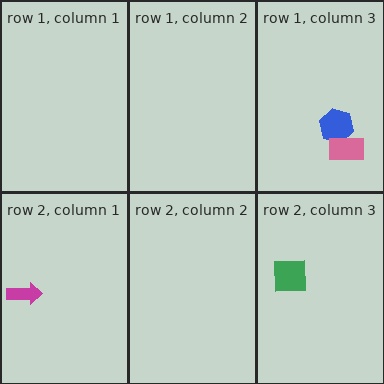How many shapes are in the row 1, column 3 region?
2.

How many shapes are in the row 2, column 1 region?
1.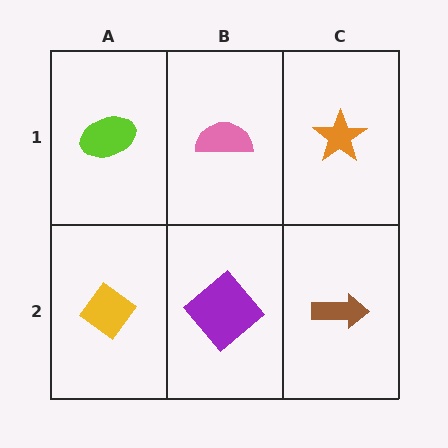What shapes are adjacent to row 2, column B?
A pink semicircle (row 1, column B), a yellow diamond (row 2, column A), a brown arrow (row 2, column C).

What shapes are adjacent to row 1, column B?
A purple diamond (row 2, column B), a lime ellipse (row 1, column A), an orange star (row 1, column C).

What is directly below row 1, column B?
A purple diamond.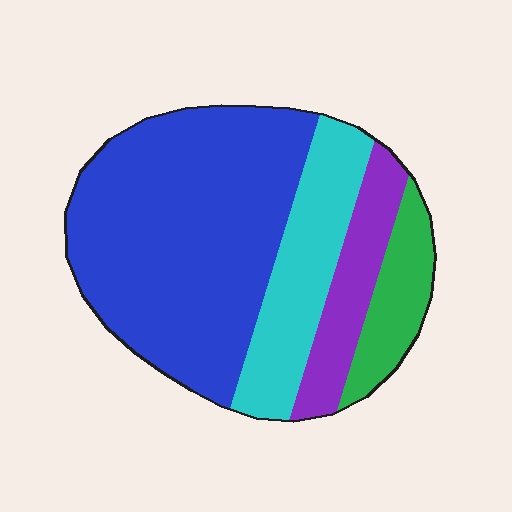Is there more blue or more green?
Blue.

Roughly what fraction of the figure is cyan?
Cyan takes up about one fifth (1/5) of the figure.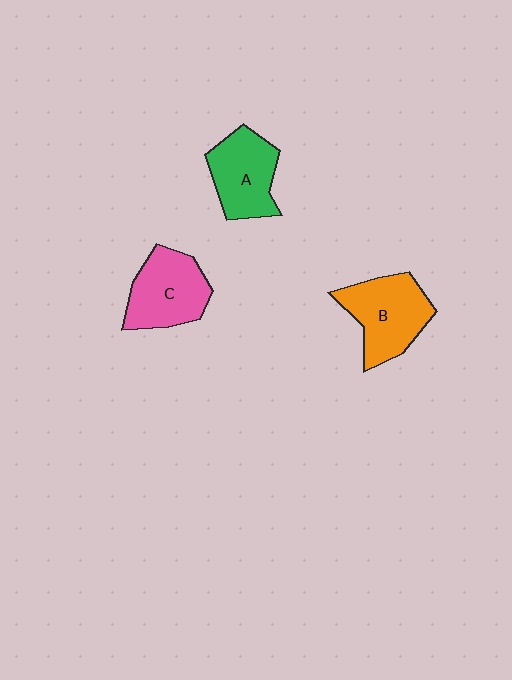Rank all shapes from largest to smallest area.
From largest to smallest: B (orange), C (pink), A (green).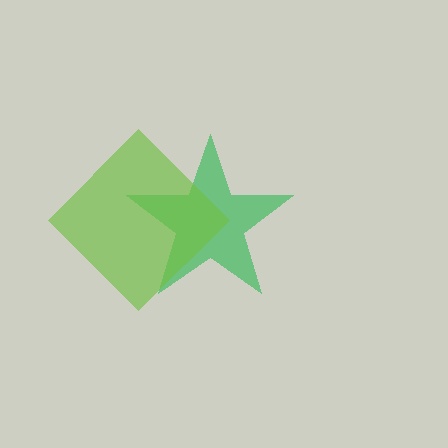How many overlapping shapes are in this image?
There are 2 overlapping shapes in the image.